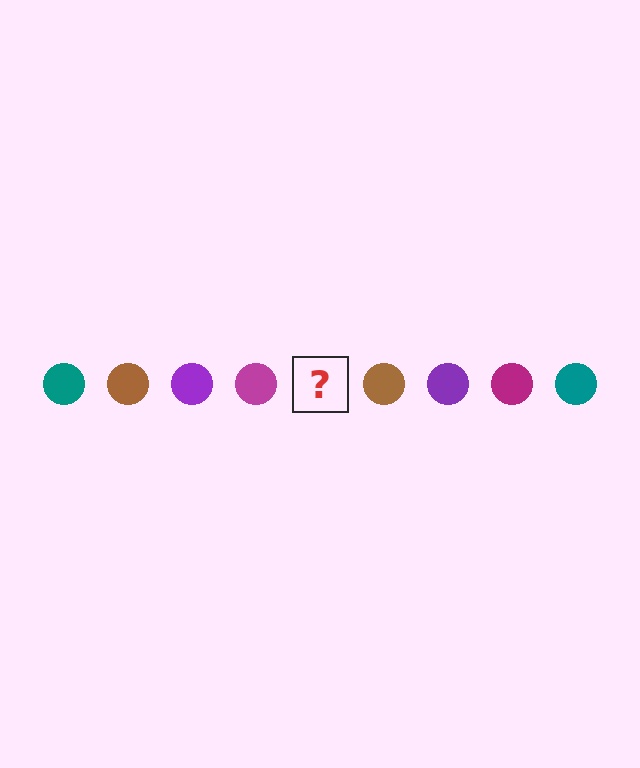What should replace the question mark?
The question mark should be replaced with a teal circle.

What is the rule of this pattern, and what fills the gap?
The rule is that the pattern cycles through teal, brown, purple, magenta circles. The gap should be filled with a teal circle.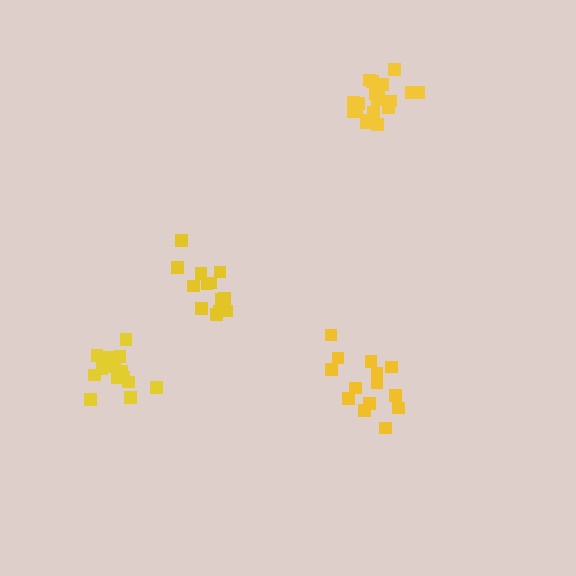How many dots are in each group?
Group 1: 14 dots, Group 2: 19 dots, Group 3: 13 dots, Group 4: 15 dots (61 total).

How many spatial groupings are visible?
There are 4 spatial groupings.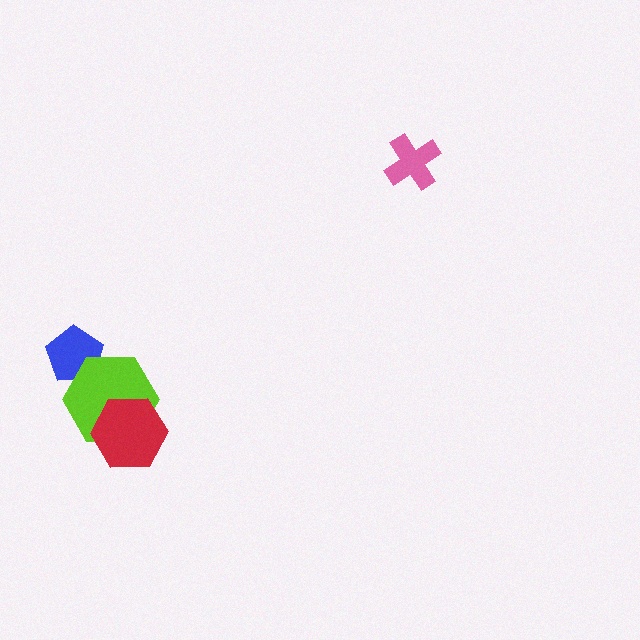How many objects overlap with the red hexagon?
1 object overlaps with the red hexagon.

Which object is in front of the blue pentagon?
The lime hexagon is in front of the blue pentagon.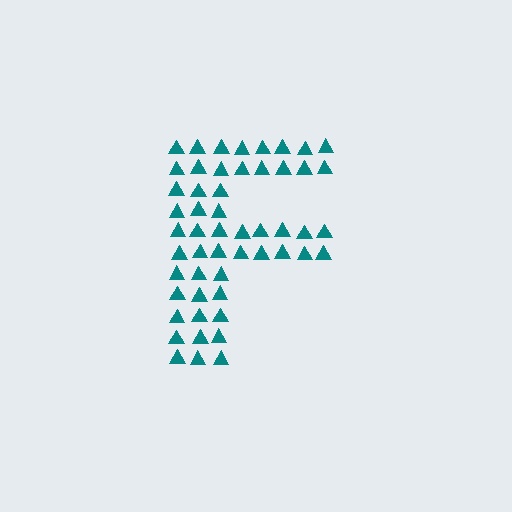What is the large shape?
The large shape is the letter F.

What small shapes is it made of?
It is made of small triangles.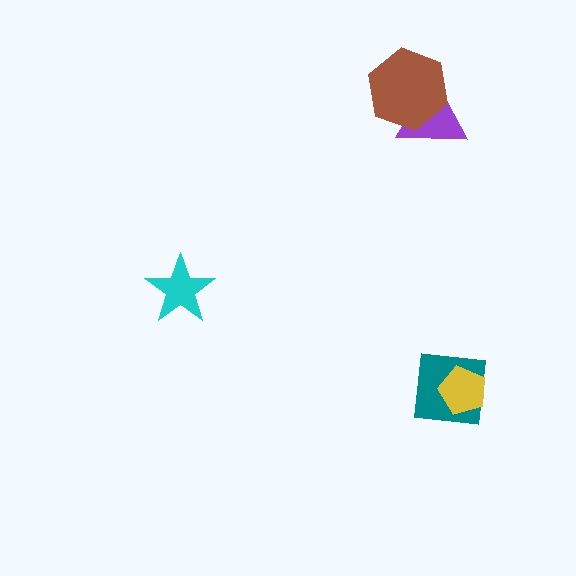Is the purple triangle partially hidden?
Yes, it is partially covered by another shape.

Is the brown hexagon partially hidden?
No, no other shape covers it.